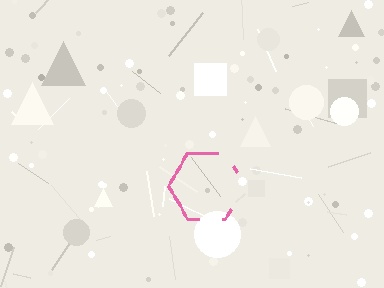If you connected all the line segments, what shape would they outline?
They would outline a hexagon.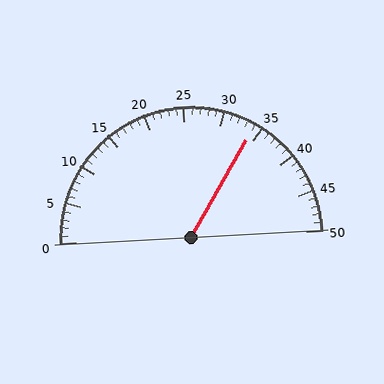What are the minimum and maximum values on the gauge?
The gauge ranges from 0 to 50.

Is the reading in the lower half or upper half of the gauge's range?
The reading is in the upper half of the range (0 to 50).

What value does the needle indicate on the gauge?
The needle indicates approximately 34.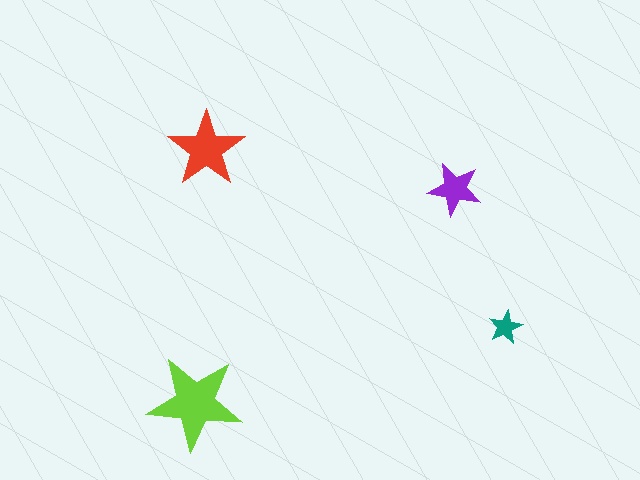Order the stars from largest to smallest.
the lime one, the red one, the purple one, the teal one.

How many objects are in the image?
There are 4 objects in the image.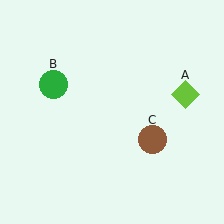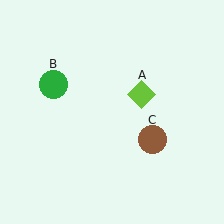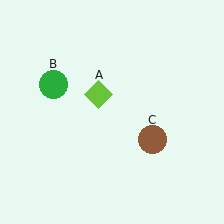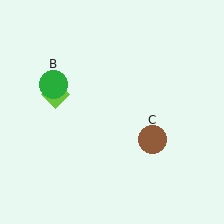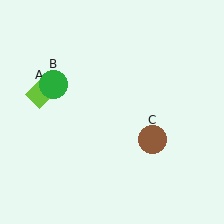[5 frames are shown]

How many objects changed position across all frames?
1 object changed position: lime diamond (object A).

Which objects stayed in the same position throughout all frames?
Green circle (object B) and brown circle (object C) remained stationary.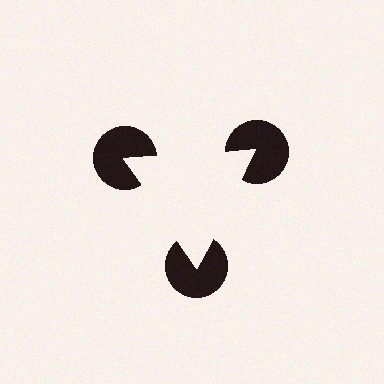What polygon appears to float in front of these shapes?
An illusory triangle — its edges are inferred from the aligned wedge cuts in the pac-man discs, not physically drawn.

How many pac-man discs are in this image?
There are 3 — one at each vertex of the illusory triangle.